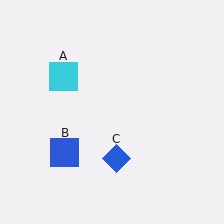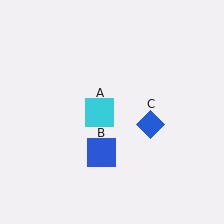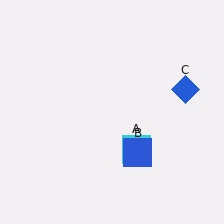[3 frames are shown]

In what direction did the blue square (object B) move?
The blue square (object B) moved right.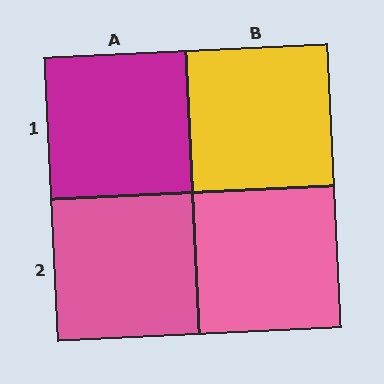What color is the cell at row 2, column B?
Pink.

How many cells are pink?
2 cells are pink.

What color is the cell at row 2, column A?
Pink.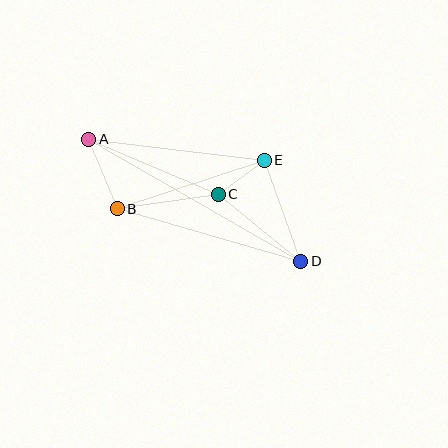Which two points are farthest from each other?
Points A and D are farthest from each other.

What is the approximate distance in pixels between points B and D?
The distance between B and D is approximately 191 pixels.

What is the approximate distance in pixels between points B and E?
The distance between B and E is approximately 155 pixels.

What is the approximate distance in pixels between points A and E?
The distance between A and E is approximately 177 pixels.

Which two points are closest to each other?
Points C and E are closest to each other.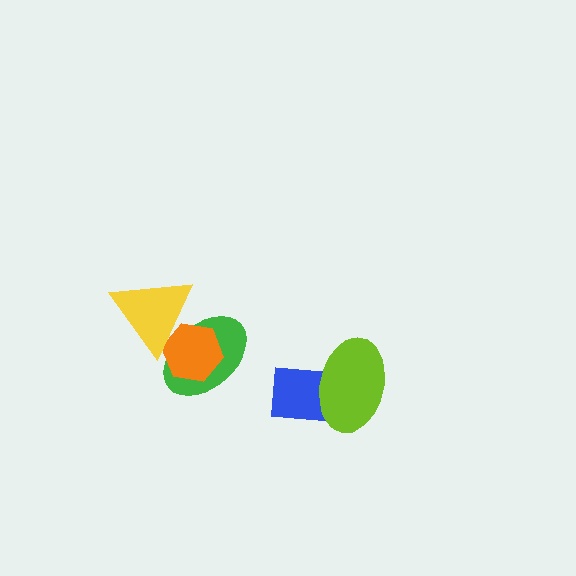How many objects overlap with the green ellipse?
2 objects overlap with the green ellipse.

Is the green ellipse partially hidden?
Yes, it is partially covered by another shape.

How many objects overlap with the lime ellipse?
1 object overlaps with the lime ellipse.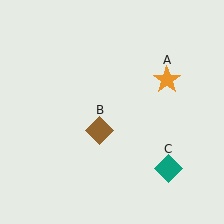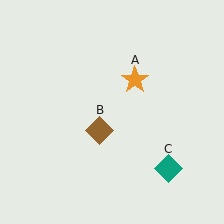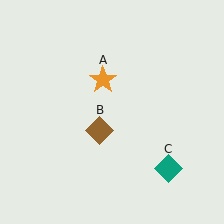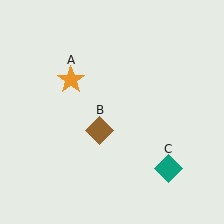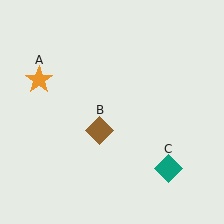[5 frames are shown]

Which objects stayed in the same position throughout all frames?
Brown diamond (object B) and teal diamond (object C) remained stationary.